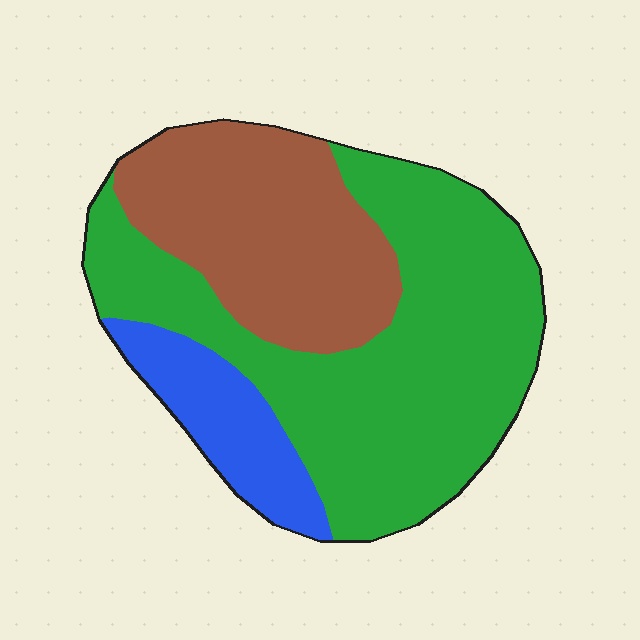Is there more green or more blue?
Green.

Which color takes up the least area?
Blue, at roughly 15%.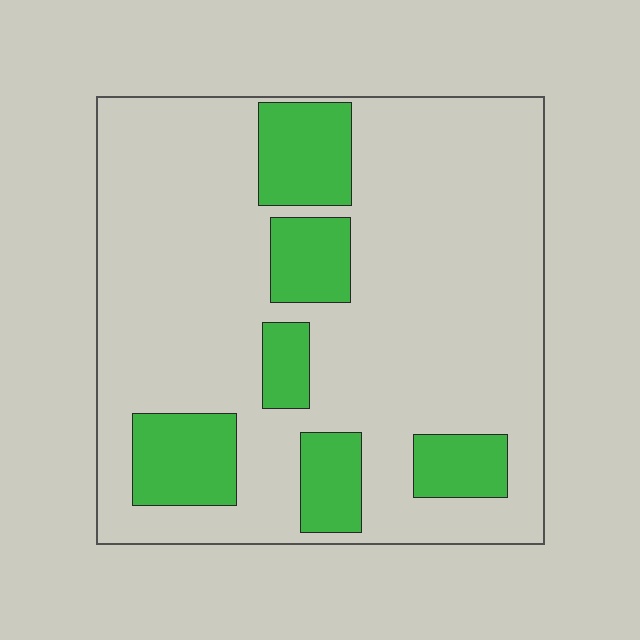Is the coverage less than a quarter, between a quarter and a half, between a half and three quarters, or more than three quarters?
Less than a quarter.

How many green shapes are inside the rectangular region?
6.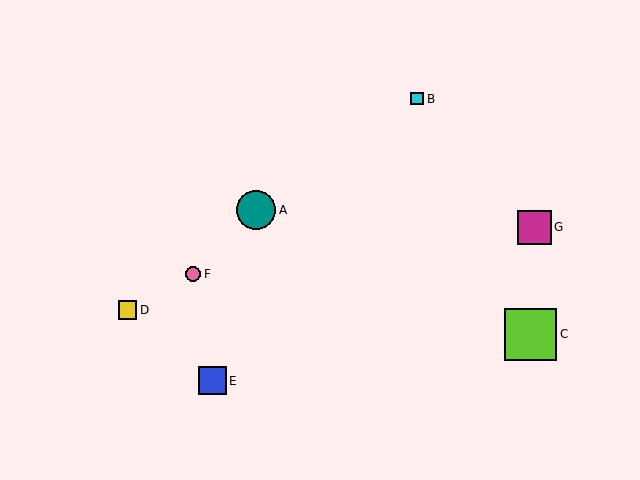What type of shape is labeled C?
Shape C is a lime square.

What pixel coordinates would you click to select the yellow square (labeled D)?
Click at (128, 310) to select the yellow square D.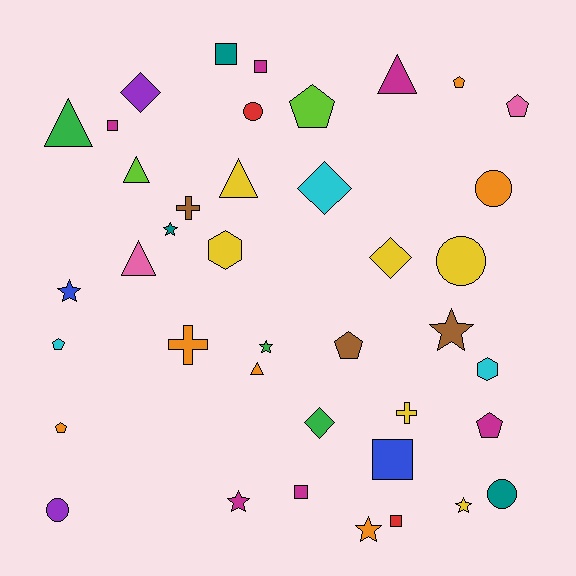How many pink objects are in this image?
There are 2 pink objects.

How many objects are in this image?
There are 40 objects.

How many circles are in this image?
There are 5 circles.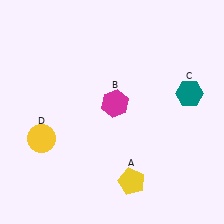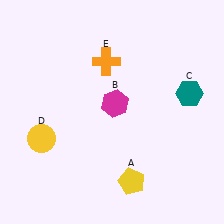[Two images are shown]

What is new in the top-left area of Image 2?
An orange cross (E) was added in the top-left area of Image 2.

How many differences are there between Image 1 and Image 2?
There is 1 difference between the two images.